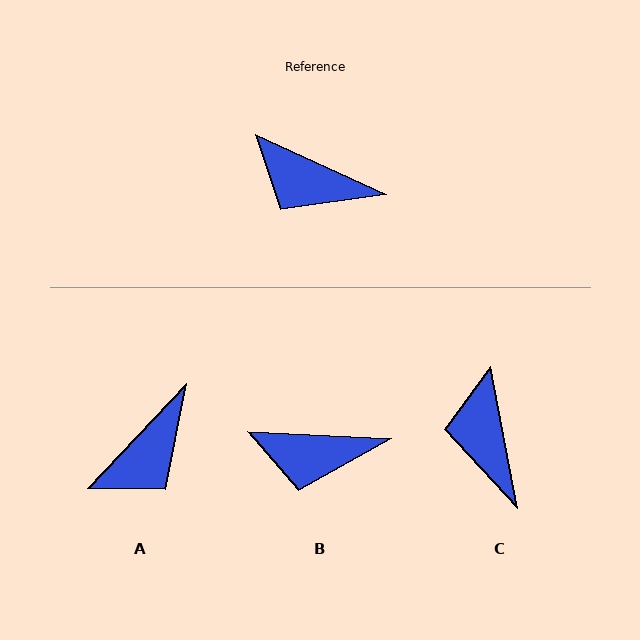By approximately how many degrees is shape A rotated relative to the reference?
Approximately 71 degrees counter-clockwise.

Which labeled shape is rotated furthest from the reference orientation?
A, about 71 degrees away.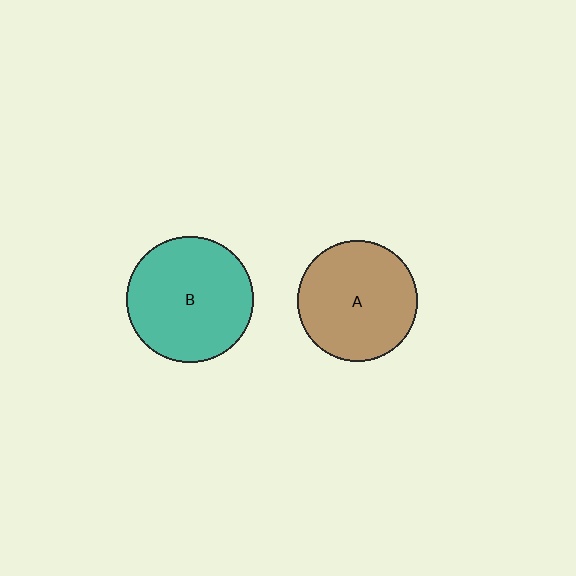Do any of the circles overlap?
No, none of the circles overlap.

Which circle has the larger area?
Circle B (teal).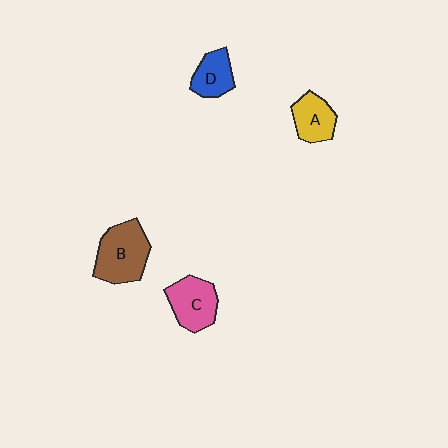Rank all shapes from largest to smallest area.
From largest to smallest: B (brown), C (pink), A (yellow), D (blue).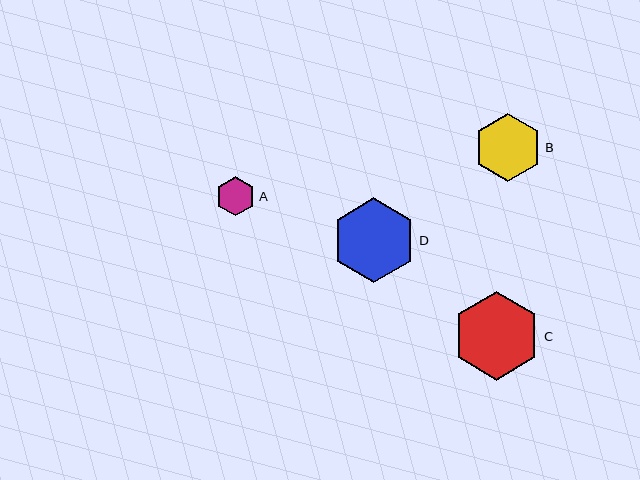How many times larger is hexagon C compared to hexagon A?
Hexagon C is approximately 2.2 times the size of hexagon A.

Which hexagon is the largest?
Hexagon C is the largest with a size of approximately 88 pixels.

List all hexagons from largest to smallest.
From largest to smallest: C, D, B, A.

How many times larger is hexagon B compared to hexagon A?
Hexagon B is approximately 1.7 times the size of hexagon A.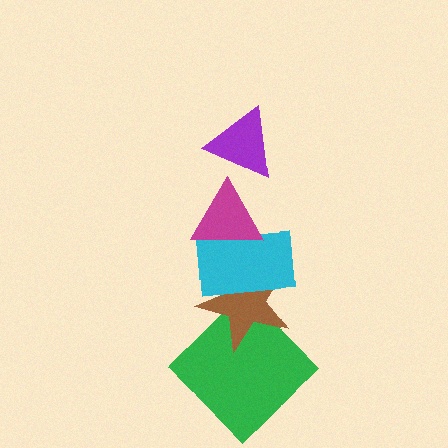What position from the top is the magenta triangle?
The magenta triangle is 2nd from the top.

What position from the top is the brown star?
The brown star is 4th from the top.